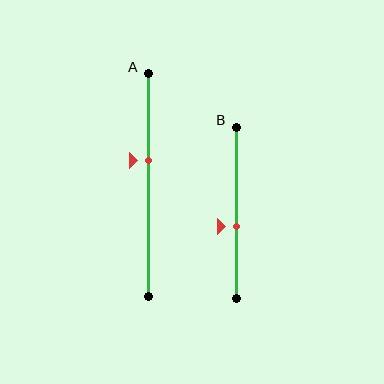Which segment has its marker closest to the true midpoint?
Segment B has its marker closest to the true midpoint.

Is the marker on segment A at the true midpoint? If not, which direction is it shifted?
No, the marker on segment A is shifted upward by about 11% of the segment length.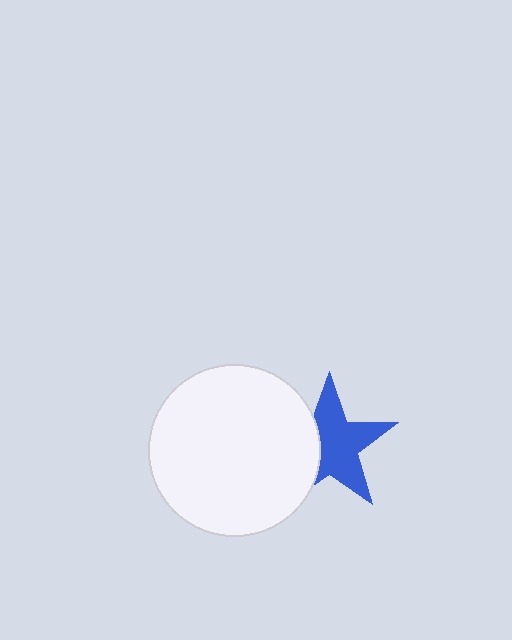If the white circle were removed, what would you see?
You would see the complete blue star.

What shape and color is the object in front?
The object in front is a white circle.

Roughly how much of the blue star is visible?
Most of it is visible (roughly 66%).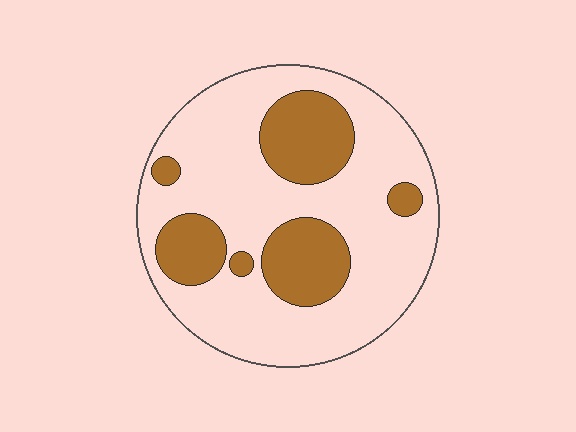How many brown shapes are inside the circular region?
6.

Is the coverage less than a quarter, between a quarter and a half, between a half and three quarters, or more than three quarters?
Between a quarter and a half.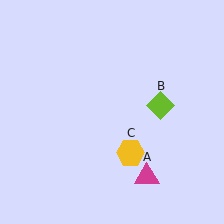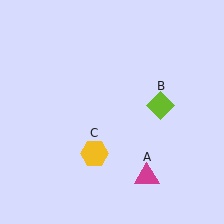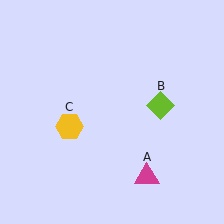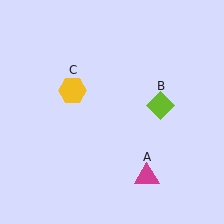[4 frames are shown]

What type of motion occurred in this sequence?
The yellow hexagon (object C) rotated clockwise around the center of the scene.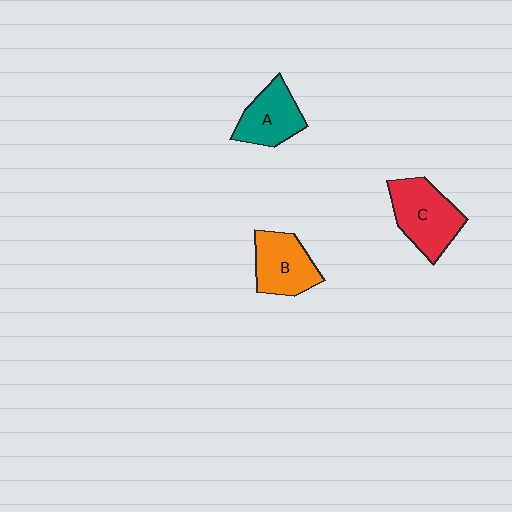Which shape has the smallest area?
Shape A (teal).